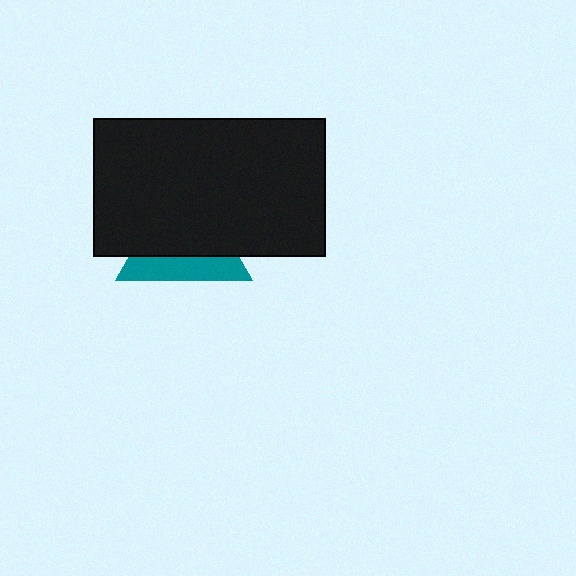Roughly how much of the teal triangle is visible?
A small part of it is visible (roughly 36%).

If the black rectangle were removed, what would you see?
You would see the complete teal triangle.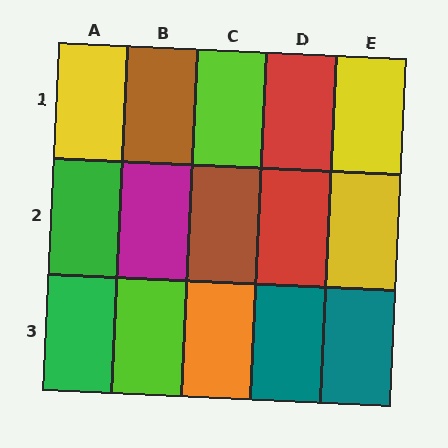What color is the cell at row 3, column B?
Lime.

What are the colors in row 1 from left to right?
Yellow, brown, lime, red, yellow.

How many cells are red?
2 cells are red.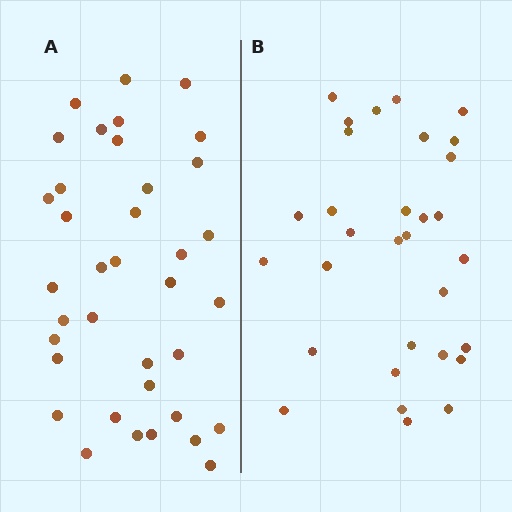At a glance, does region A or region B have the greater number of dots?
Region A (the left region) has more dots.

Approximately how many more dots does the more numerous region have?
Region A has about 6 more dots than region B.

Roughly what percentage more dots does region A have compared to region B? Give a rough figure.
About 20% more.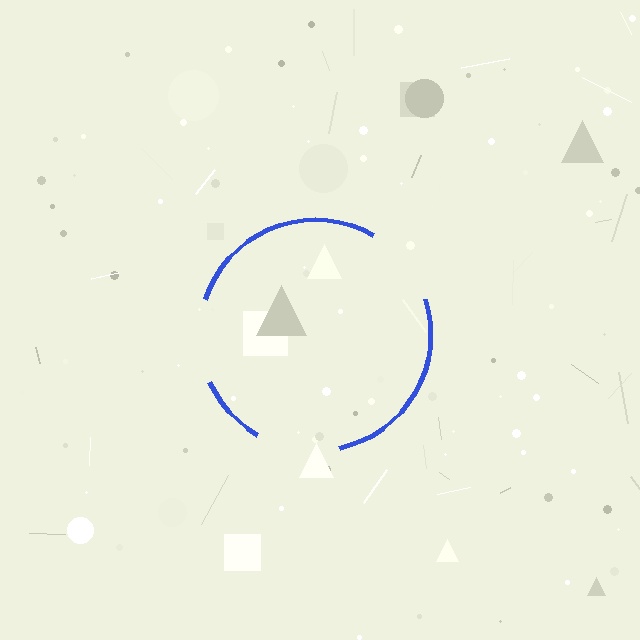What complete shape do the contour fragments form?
The contour fragments form a circle.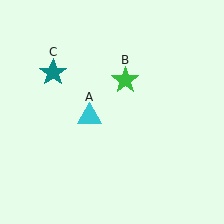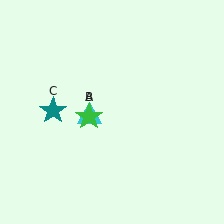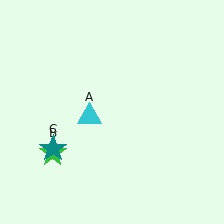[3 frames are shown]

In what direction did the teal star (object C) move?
The teal star (object C) moved down.